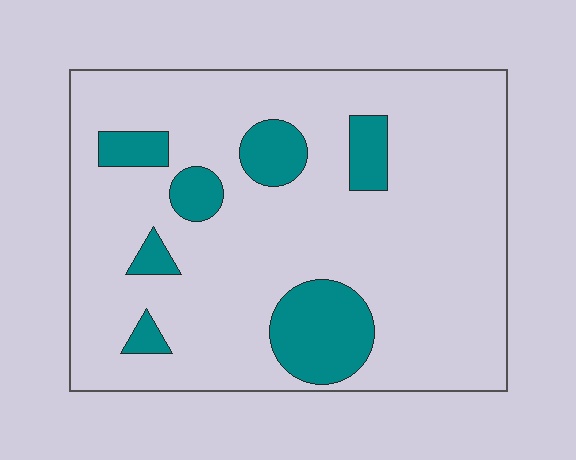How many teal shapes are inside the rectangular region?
7.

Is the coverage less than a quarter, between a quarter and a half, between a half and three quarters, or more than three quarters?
Less than a quarter.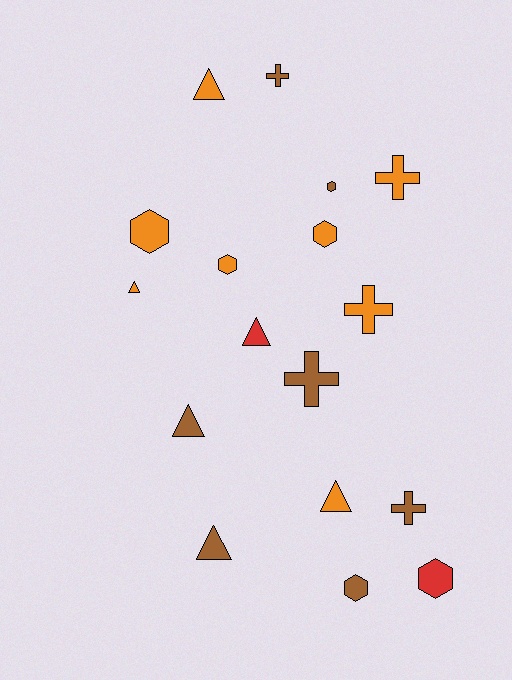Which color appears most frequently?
Orange, with 8 objects.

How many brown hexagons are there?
There are 2 brown hexagons.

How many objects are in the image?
There are 17 objects.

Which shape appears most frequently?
Triangle, with 6 objects.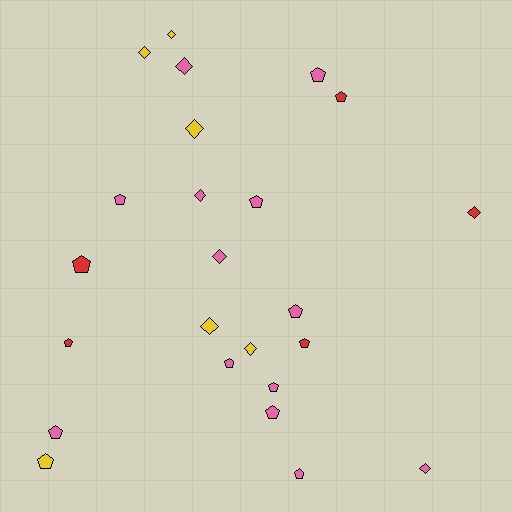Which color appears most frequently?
Pink, with 13 objects.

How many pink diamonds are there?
There are 4 pink diamonds.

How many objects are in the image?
There are 24 objects.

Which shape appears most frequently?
Pentagon, with 14 objects.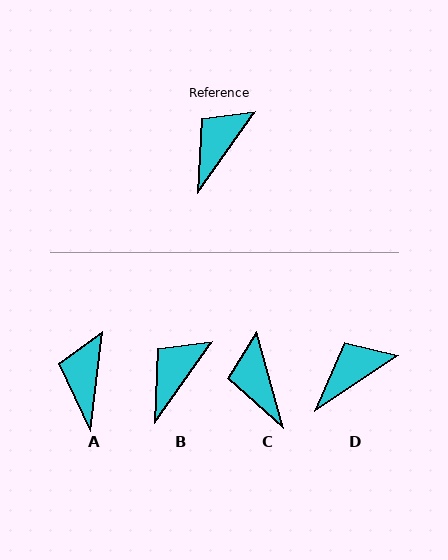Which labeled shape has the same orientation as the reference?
B.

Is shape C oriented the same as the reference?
No, it is off by about 51 degrees.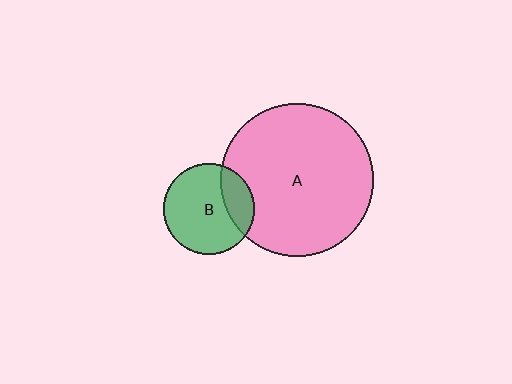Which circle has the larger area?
Circle A (pink).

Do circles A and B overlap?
Yes.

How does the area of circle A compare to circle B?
Approximately 2.8 times.